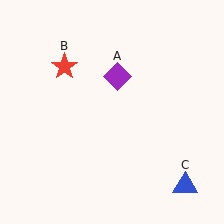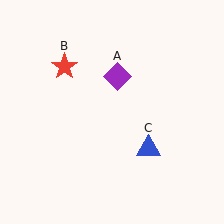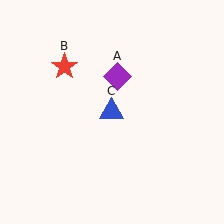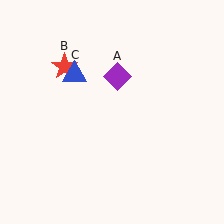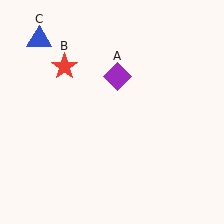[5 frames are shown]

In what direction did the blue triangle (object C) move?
The blue triangle (object C) moved up and to the left.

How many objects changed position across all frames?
1 object changed position: blue triangle (object C).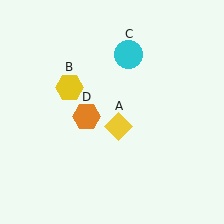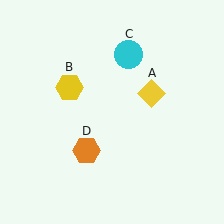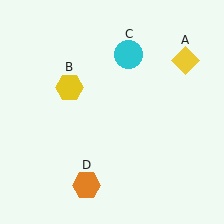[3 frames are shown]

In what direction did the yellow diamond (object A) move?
The yellow diamond (object A) moved up and to the right.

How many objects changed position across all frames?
2 objects changed position: yellow diamond (object A), orange hexagon (object D).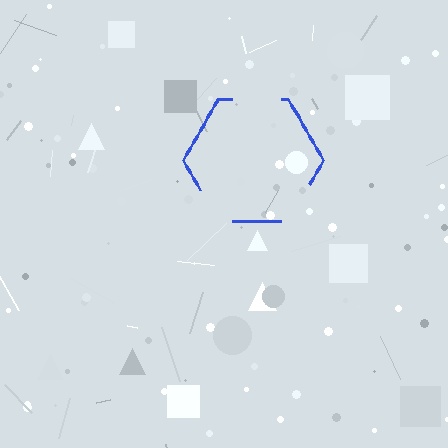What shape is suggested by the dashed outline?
The dashed outline suggests a hexagon.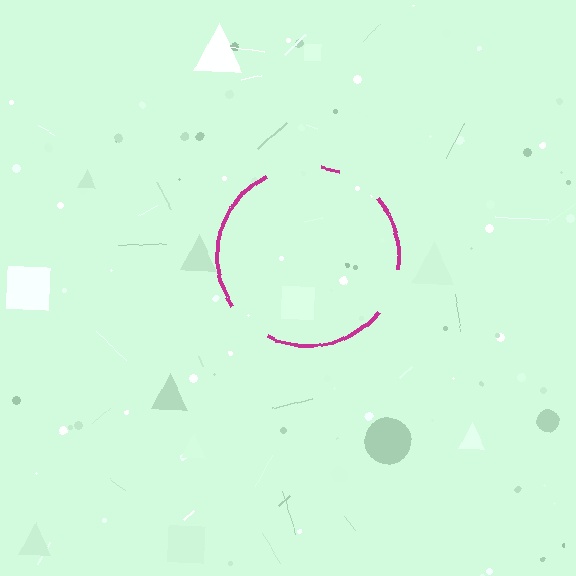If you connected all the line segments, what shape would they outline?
They would outline a circle.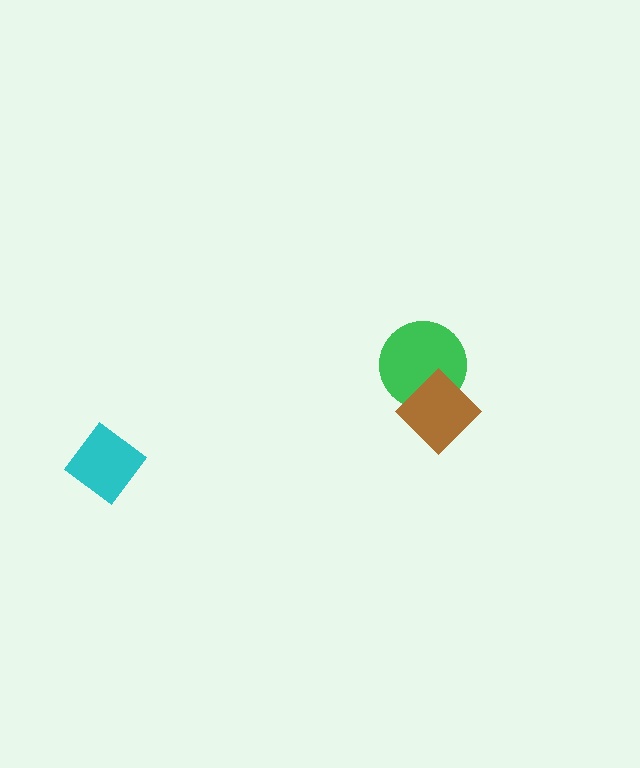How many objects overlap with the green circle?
1 object overlaps with the green circle.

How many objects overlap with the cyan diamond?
0 objects overlap with the cyan diamond.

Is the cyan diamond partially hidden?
No, no other shape covers it.